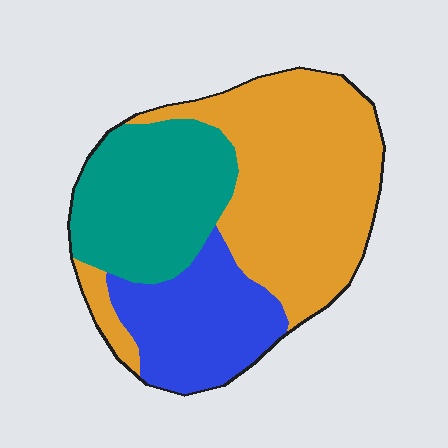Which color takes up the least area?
Blue, at roughly 25%.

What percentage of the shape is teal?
Teal takes up about one quarter (1/4) of the shape.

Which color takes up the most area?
Orange, at roughly 50%.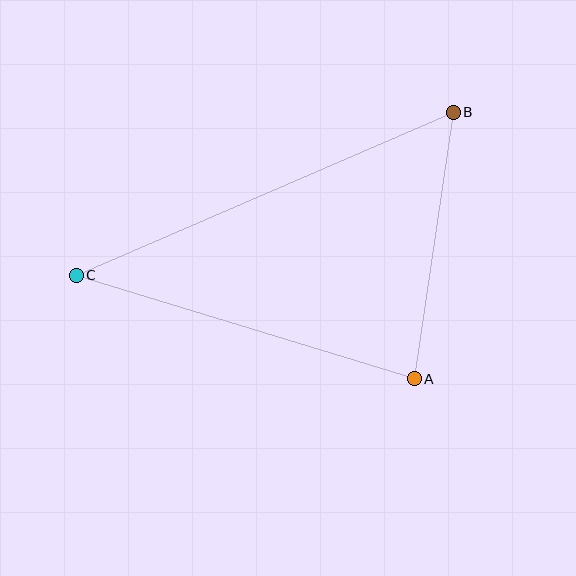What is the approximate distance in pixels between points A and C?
The distance between A and C is approximately 353 pixels.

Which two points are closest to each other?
Points A and B are closest to each other.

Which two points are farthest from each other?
Points B and C are farthest from each other.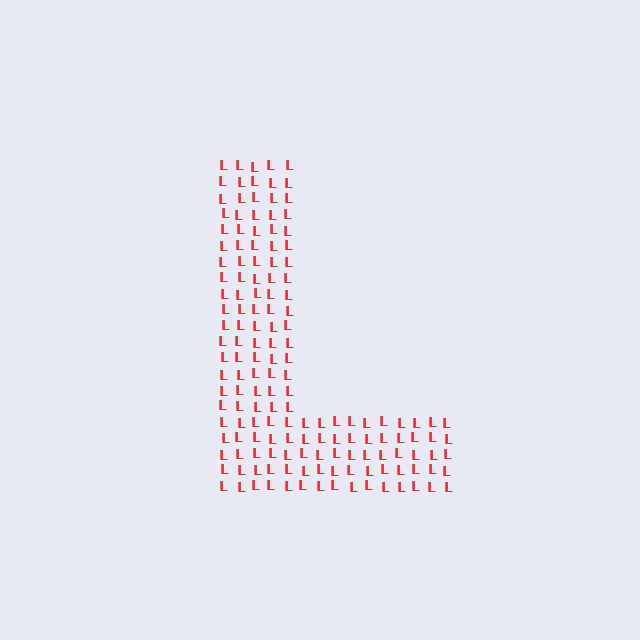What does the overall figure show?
The overall figure shows the letter L.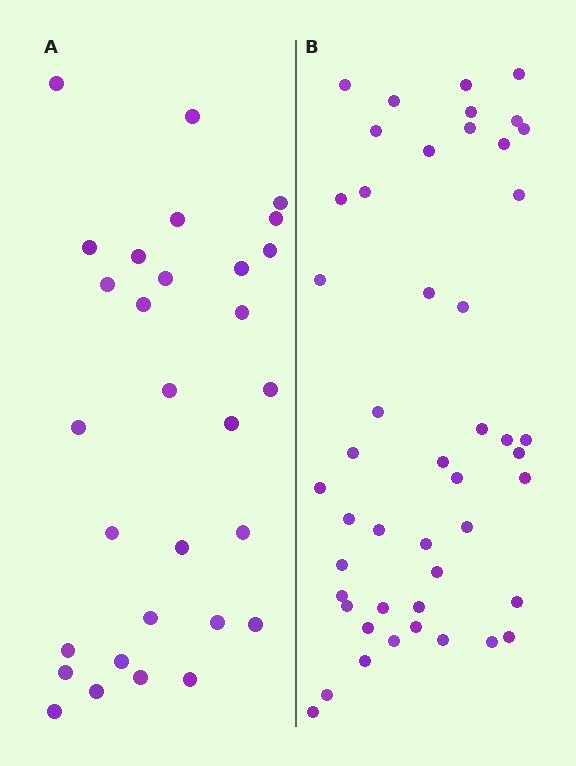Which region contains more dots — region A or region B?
Region B (the right region) has more dots.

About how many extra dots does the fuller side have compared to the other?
Region B has approximately 15 more dots than region A.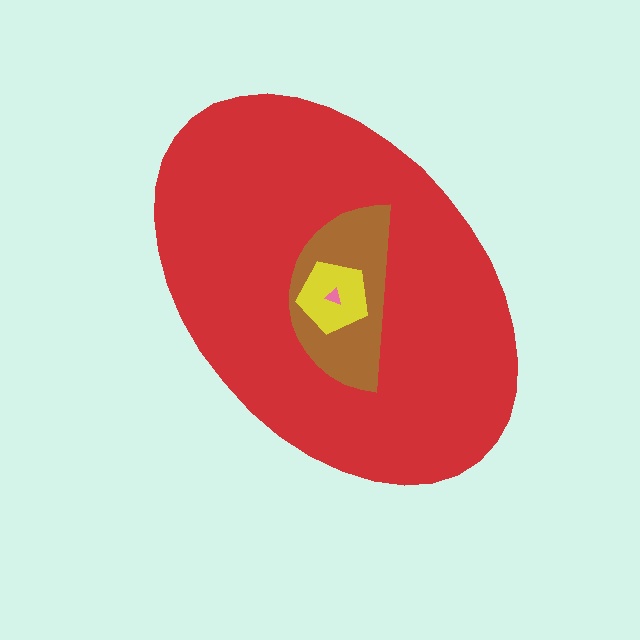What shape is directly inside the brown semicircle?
The yellow pentagon.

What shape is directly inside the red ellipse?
The brown semicircle.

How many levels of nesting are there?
4.